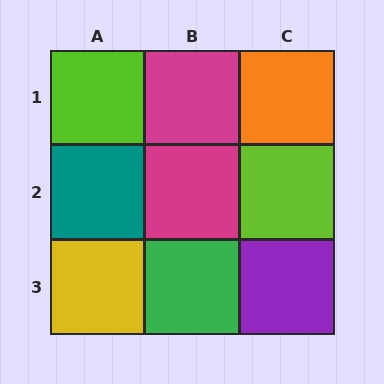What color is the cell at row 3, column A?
Yellow.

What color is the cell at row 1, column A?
Lime.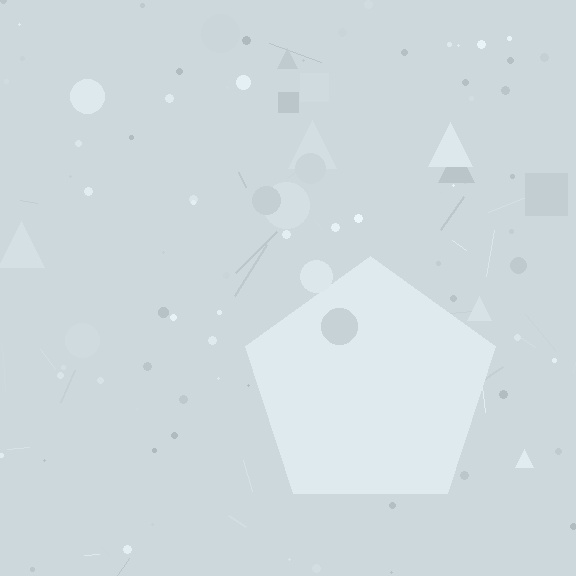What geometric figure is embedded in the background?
A pentagon is embedded in the background.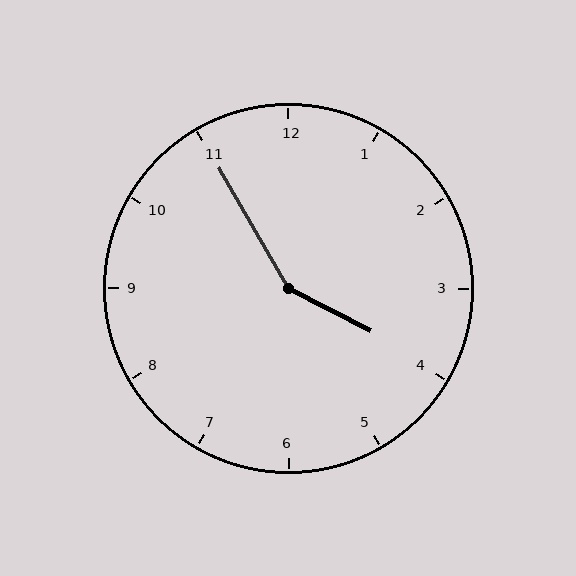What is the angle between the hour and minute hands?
Approximately 148 degrees.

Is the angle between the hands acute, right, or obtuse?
It is obtuse.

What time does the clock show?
3:55.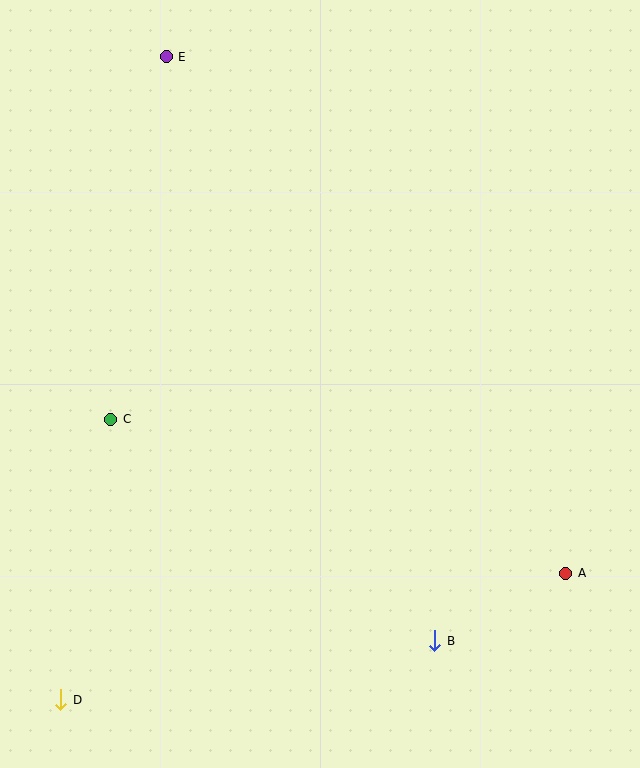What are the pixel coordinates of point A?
Point A is at (566, 573).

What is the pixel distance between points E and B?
The distance between E and B is 643 pixels.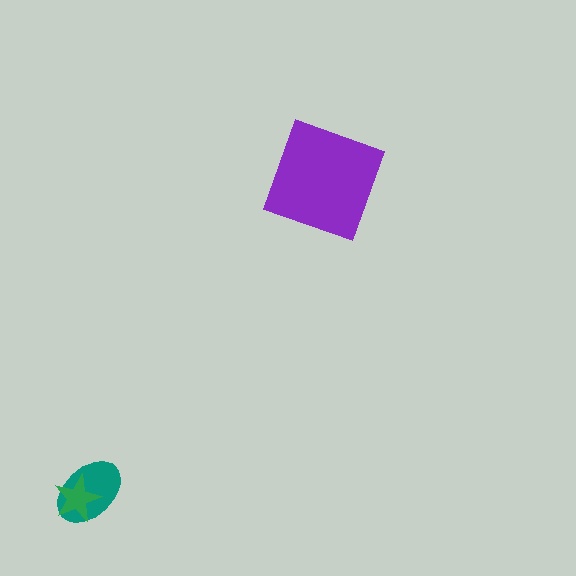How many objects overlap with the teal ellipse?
1 object overlaps with the teal ellipse.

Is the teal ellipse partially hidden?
Yes, it is partially covered by another shape.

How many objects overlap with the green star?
1 object overlaps with the green star.